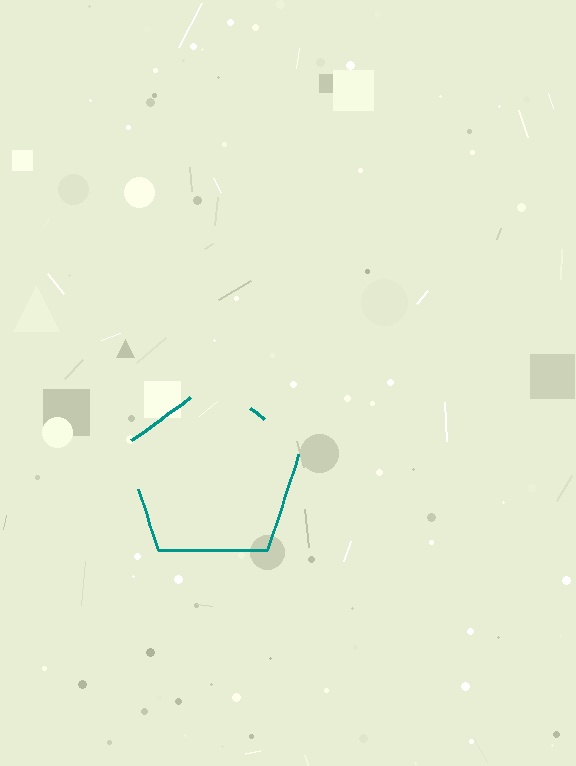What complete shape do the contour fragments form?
The contour fragments form a pentagon.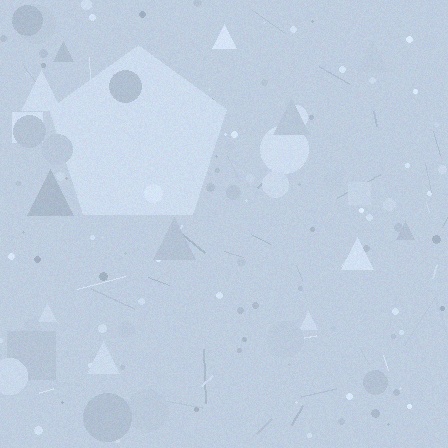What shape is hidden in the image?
A pentagon is hidden in the image.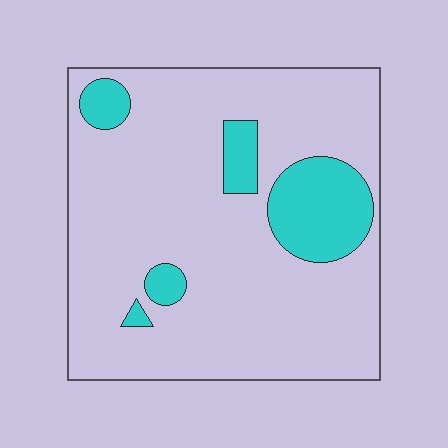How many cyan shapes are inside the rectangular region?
5.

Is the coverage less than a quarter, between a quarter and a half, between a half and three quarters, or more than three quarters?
Less than a quarter.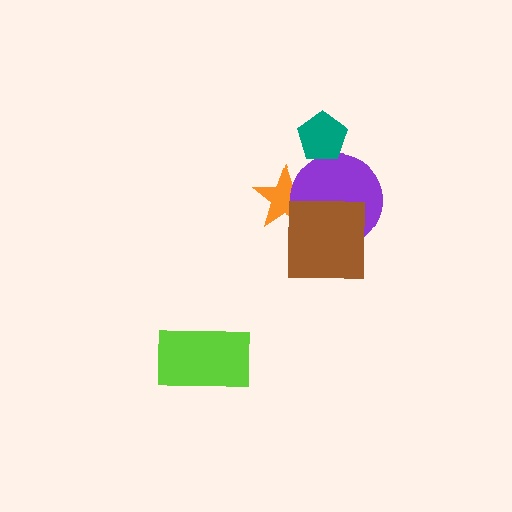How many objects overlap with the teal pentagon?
1 object overlaps with the teal pentagon.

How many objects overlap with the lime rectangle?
0 objects overlap with the lime rectangle.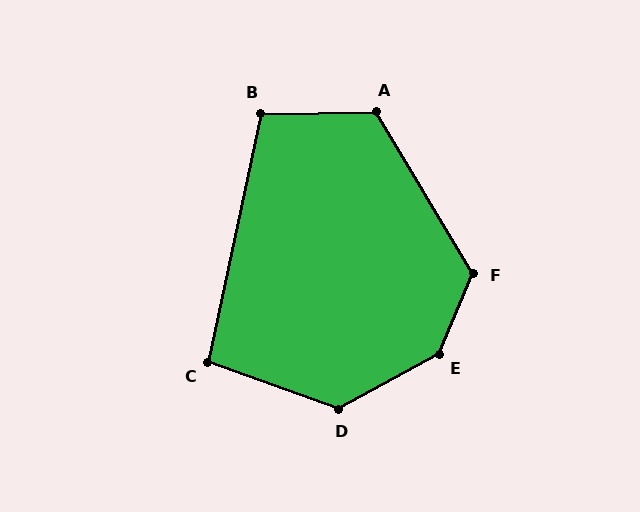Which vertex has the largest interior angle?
E, at approximately 142 degrees.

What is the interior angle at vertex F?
Approximately 126 degrees (obtuse).